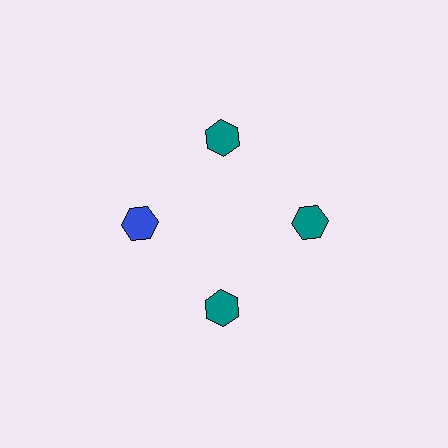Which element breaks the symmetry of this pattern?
The blue hexagon at roughly the 9 o'clock position breaks the symmetry. All other shapes are teal hexagons.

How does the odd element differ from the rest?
It has a different color: blue instead of teal.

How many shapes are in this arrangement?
There are 4 shapes arranged in a ring pattern.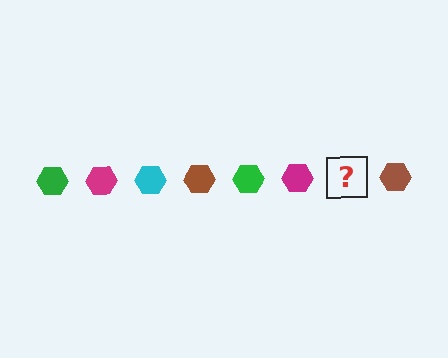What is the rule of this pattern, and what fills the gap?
The rule is that the pattern cycles through green, magenta, cyan, brown hexagons. The gap should be filled with a cyan hexagon.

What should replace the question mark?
The question mark should be replaced with a cyan hexagon.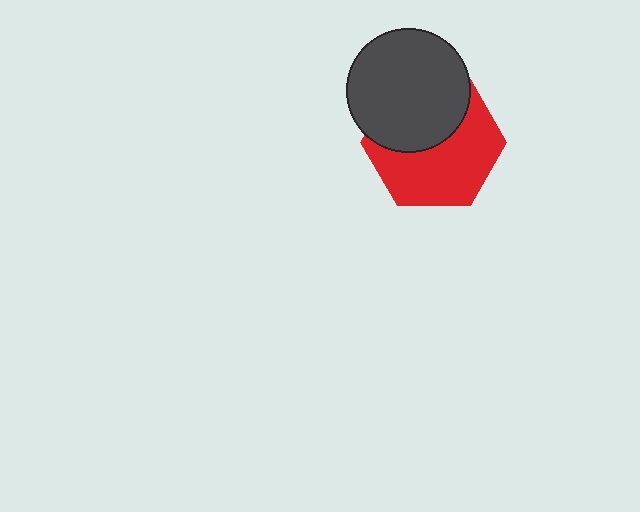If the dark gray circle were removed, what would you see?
You would see the complete red hexagon.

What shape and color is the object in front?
The object in front is a dark gray circle.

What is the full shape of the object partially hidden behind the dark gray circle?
The partially hidden object is a red hexagon.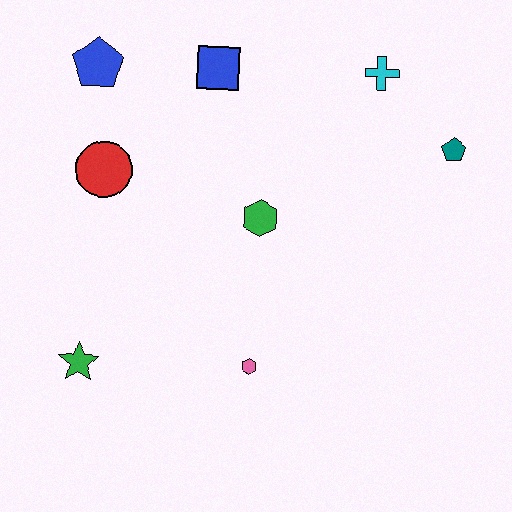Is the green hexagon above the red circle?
No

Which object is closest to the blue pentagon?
The red circle is closest to the blue pentagon.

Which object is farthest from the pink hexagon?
The blue pentagon is farthest from the pink hexagon.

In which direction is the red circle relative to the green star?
The red circle is above the green star.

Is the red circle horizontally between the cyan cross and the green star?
Yes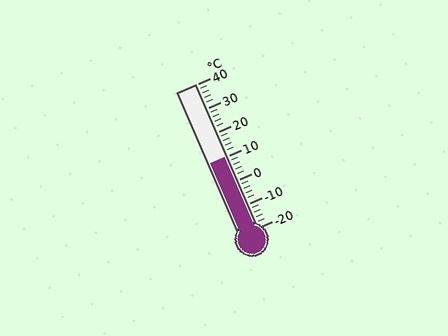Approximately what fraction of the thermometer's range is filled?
The thermometer is filled to approximately 50% of its range.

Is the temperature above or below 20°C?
The temperature is below 20°C.